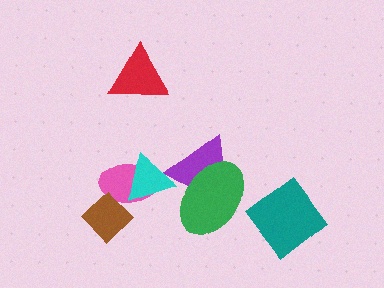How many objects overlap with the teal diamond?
0 objects overlap with the teal diamond.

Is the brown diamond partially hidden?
No, no other shape covers it.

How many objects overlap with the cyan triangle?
2 objects overlap with the cyan triangle.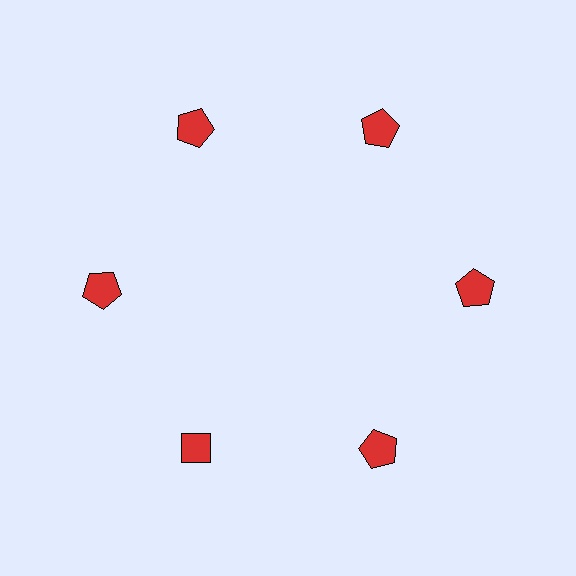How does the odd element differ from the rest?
It has a different shape: diamond instead of pentagon.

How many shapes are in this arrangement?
There are 6 shapes arranged in a ring pattern.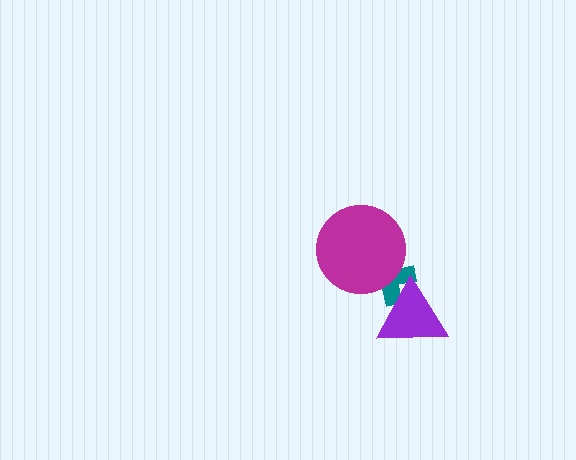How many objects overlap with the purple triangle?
1 object overlaps with the purple triangle.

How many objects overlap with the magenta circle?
1 object overlaps with the magenta circle.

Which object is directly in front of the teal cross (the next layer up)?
The purple triangle is directly in front of the teal cross.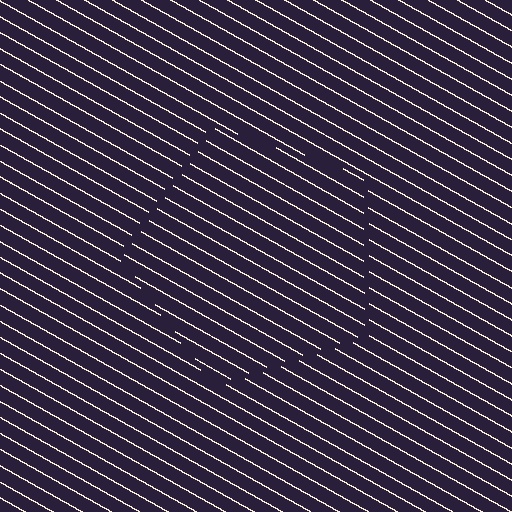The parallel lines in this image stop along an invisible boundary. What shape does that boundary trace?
An illusory pentagon. The interior of the shape contains the same grating, shifted by half a period — the contour is defined by the phase discontinuity where line-ends from the inner and outer gratings abut.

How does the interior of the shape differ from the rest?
The interior of the shape contains the same grating, shifted by half a period — the contour is defined by the phase discontinuity where line-ends from the inner and outer gratings abut.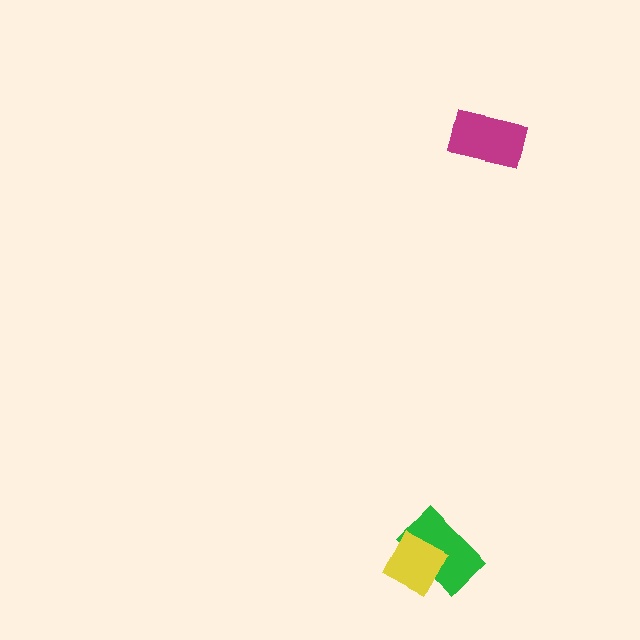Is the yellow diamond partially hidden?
No, no other shape covers it.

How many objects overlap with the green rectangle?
1 object overlaps with the green rectangle.